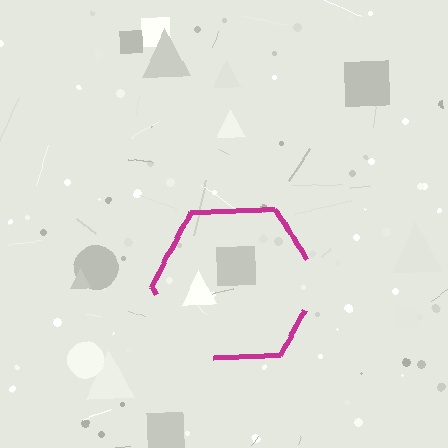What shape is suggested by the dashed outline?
The dashed outline suggests a hexagon.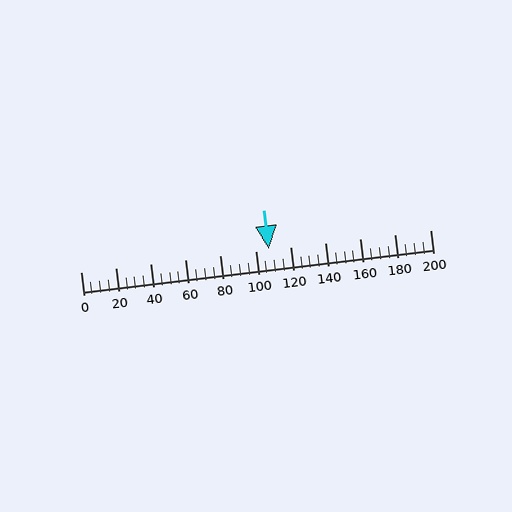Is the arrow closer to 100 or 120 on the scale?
The arrow is closer to 100.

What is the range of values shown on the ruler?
The ruler shows values from 0 to 200.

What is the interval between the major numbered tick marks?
The major tick marks are spaced 20 units apart.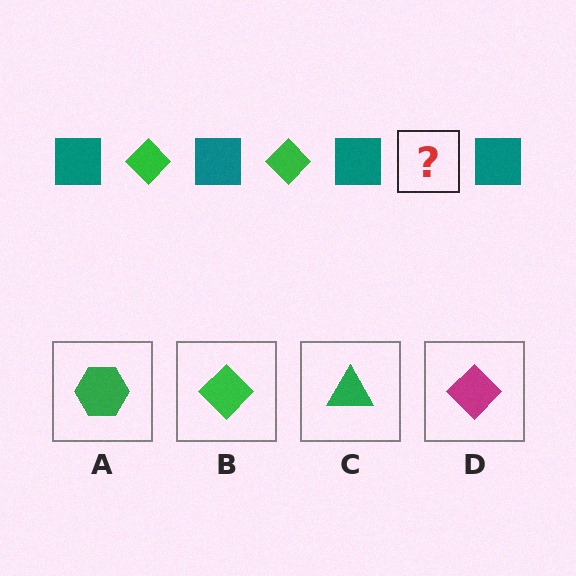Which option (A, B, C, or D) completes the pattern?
B.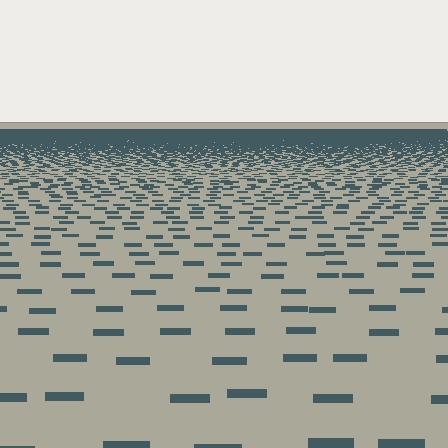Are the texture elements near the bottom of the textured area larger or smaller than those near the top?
Larger. Near the bottom, elements are closer to the viewer and appear at a bigger on-screen size.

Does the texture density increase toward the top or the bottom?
Density increases toward the top.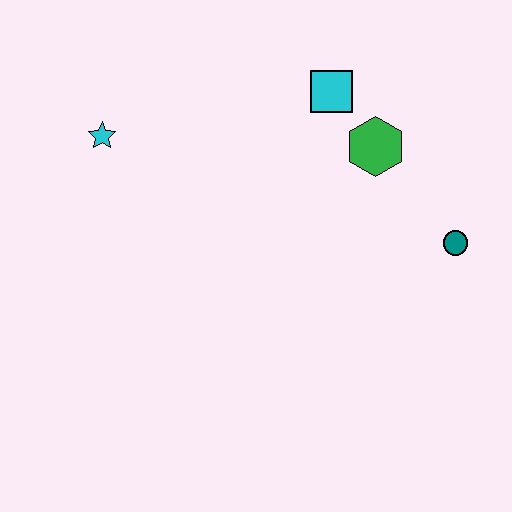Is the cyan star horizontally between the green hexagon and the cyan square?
No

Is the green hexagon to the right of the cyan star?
Yes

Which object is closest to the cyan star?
The cyan square is closest to the cyan star.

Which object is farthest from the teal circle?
The cyan star is farthest from the teal circle.